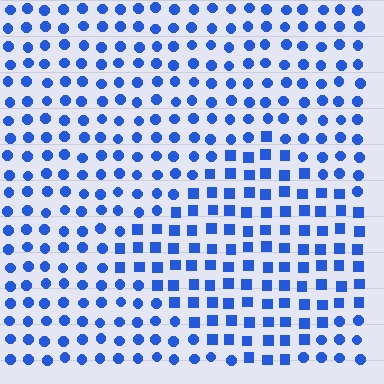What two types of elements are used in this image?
The image uses squares inside the diamond region and circles outside it.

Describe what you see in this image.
The image is filled with small blue elements arranged in a uniform grid. A diamond-shaped region contains squares, while the surrounding area contains circles. The boundary is defined purely by the change in element shape.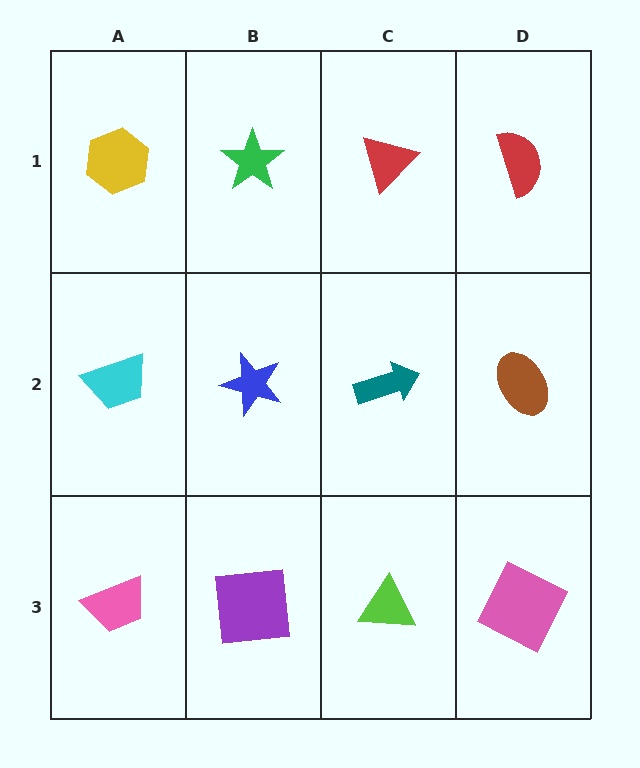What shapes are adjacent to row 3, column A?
A cyan trapezoid (row 2, column A), a purple square (row 3, column B).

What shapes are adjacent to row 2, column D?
A red semicircle (row 1, column D), a pink square (row 3, column D), a teal arrow (row 2, column C).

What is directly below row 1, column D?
A brown ellipse.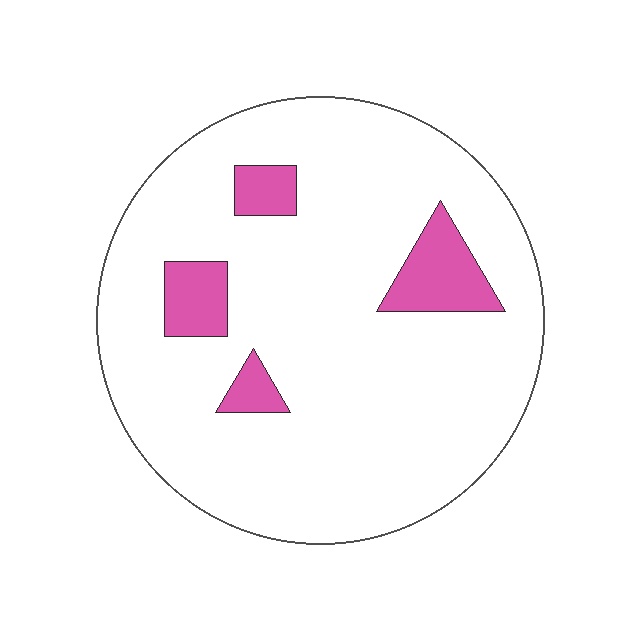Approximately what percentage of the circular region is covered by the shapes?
Approximately 10%.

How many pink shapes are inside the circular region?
4.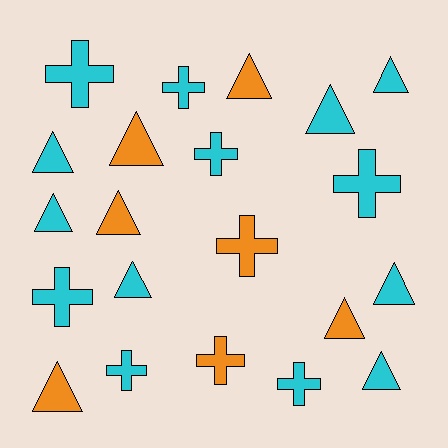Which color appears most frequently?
Cyan, with 14 objects.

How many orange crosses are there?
There are 2 orange crosses.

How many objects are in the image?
There are 21 objects.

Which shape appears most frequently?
Triangle, with 12 objects.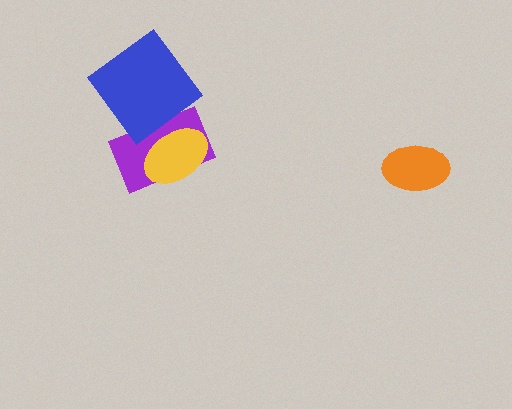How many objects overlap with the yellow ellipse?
1 object overlaps with the yellow ellipse.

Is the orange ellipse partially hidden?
No, no other shape covers it.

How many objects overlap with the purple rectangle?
2 objects overlap with the purple rectangle.